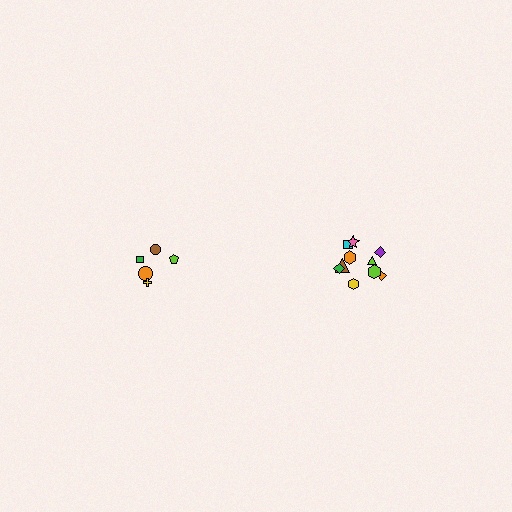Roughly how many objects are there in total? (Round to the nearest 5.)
Roughly 15 objects in total.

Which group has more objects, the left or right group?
The right group.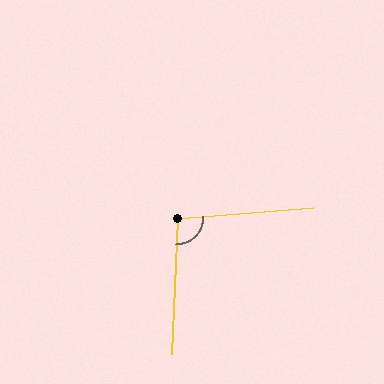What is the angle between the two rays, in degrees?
Approximately 97 degrees.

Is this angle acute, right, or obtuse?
It is obtuse.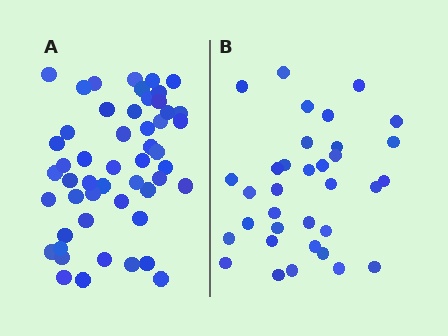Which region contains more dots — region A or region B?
Region A (the left region) has more dots.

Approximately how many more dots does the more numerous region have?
Region A has approximately 15 more dots than region B.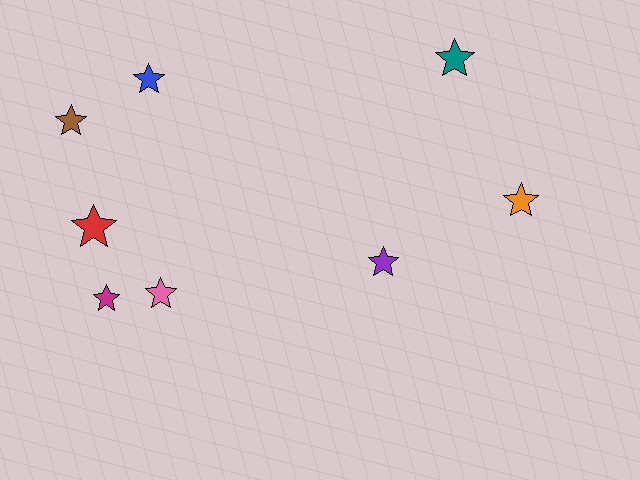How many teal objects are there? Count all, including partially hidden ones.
There is 1 teal object.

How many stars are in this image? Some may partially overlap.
There are 8 stars.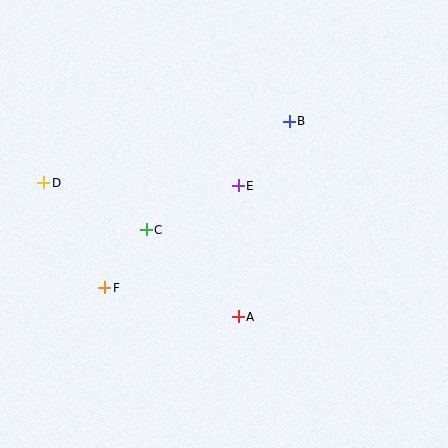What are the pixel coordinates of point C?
Point C is at (146, 230).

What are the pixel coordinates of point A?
Point A is at (238, 317).